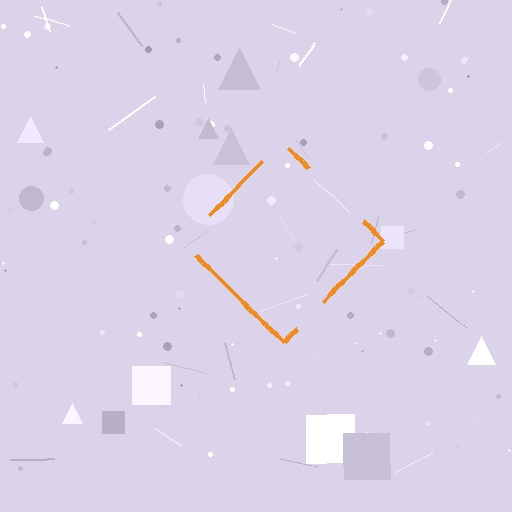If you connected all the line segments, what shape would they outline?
They would outline a diamond.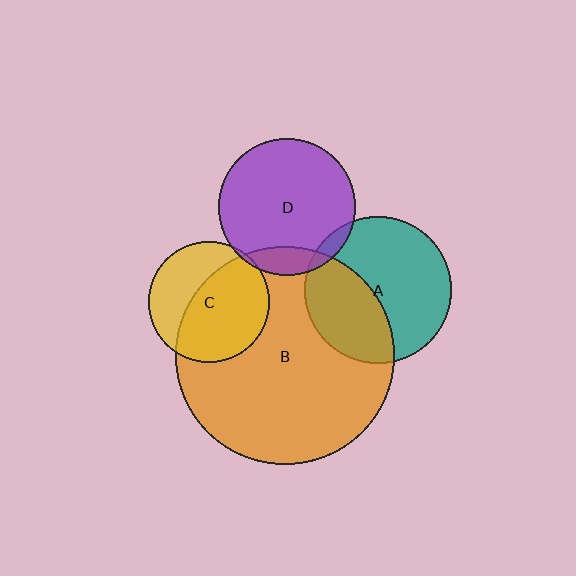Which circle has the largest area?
Circle B (orange).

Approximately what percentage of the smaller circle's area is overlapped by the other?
Approximately 40%.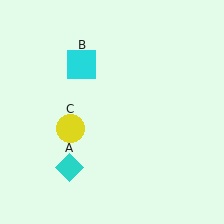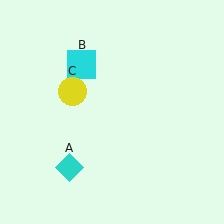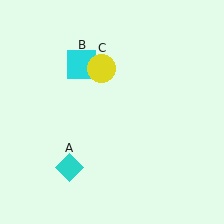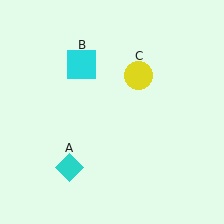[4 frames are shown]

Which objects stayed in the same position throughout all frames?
Cyan diamond (object A) and cyan square (object B) remained stationary.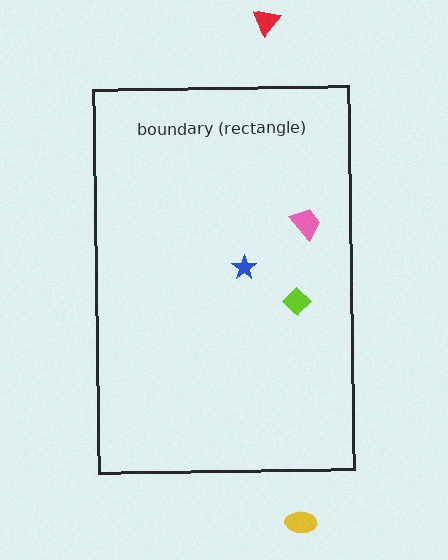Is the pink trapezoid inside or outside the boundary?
Inside.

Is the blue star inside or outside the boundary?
Inside.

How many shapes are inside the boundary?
3 inside, 2 outside.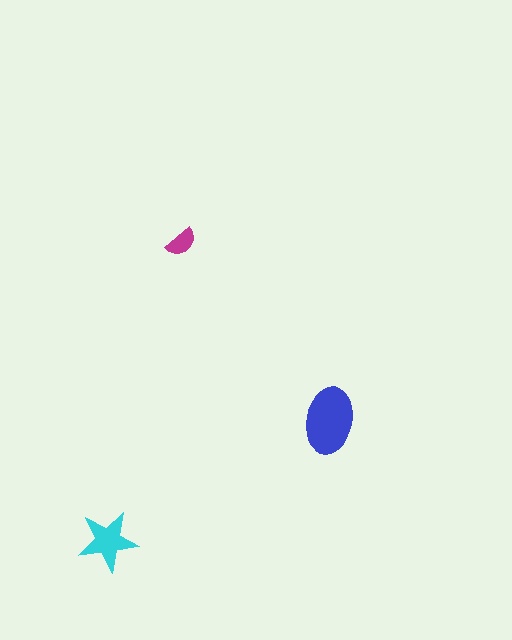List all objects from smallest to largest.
The magenta semicircle, the cyan star, the blue ellipse.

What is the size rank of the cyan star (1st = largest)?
2nd.